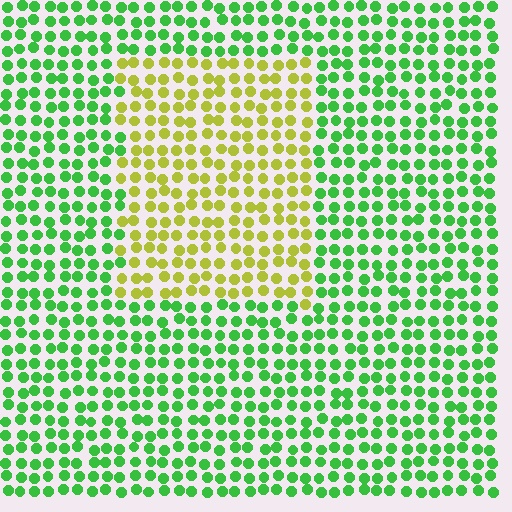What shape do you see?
I see a rectangle.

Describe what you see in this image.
The image is filled with small green elements in a uniform arrangement. A rectangle-shaped region is visible where the elements are tinted to a slightly different hue, forming a subtle color boundary.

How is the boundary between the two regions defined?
The boundary is defined purely by a slight shift in hue (about 55 degrees). Spacing, size, and orientation are identical on both sides.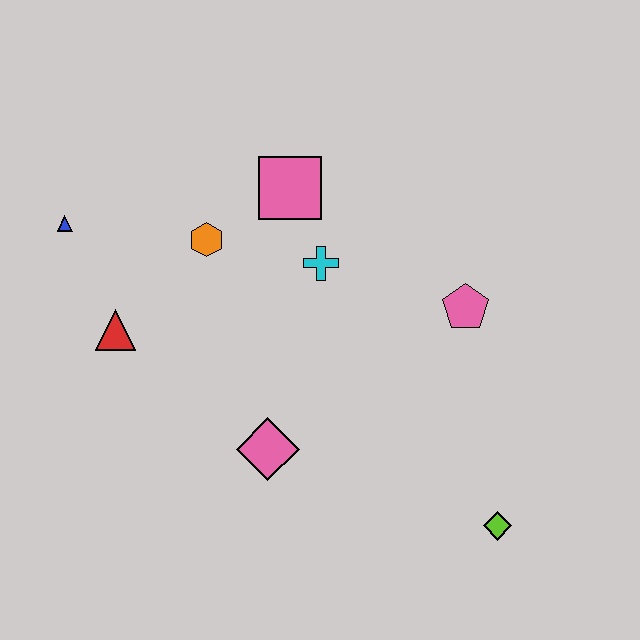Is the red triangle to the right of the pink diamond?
No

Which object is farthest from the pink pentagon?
The blue triangle is farthest from the pink pentagon.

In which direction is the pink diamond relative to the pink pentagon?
The pink diamond is to the left of the pink pentagon.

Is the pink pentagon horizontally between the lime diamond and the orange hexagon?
Yes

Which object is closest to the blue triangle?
The red triangle is closest to the blue triangle.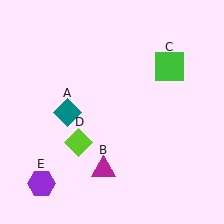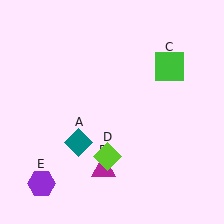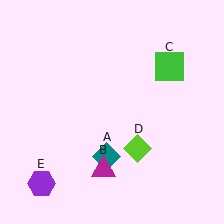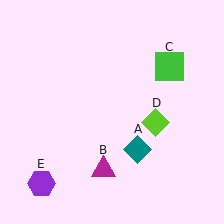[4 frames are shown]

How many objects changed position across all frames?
2 objects changed position: teal diamond (object A), lime diamond (object D).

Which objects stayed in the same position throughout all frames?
Magenta triangle (object B) and green square (object C) and purple hexagon (object E) remained stationary.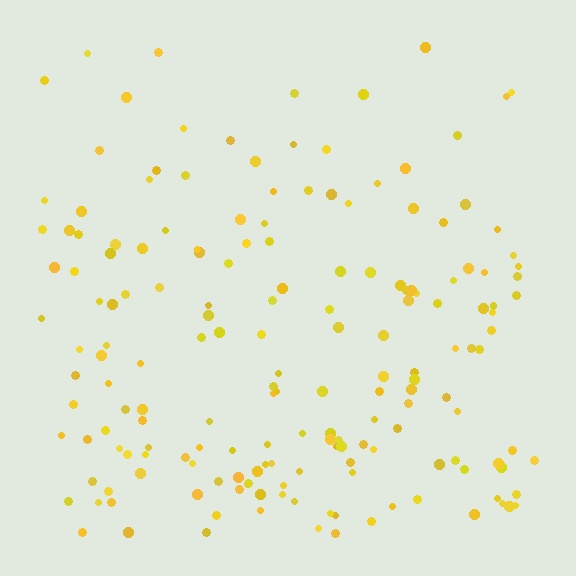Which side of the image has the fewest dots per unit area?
The top.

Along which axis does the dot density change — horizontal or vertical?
Vertical.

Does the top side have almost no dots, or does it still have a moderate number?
Still a moderate number, just noticeably fewer than the bottom.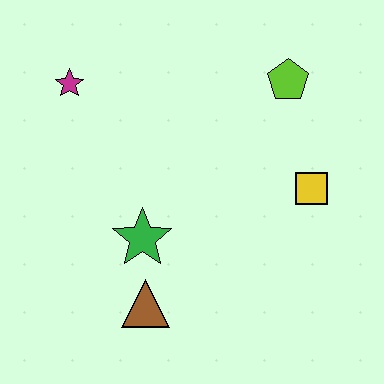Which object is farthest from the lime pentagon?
The brown triangle is farthest from the lime pentagon.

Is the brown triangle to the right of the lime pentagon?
No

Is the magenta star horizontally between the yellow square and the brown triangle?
No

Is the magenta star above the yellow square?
Yes